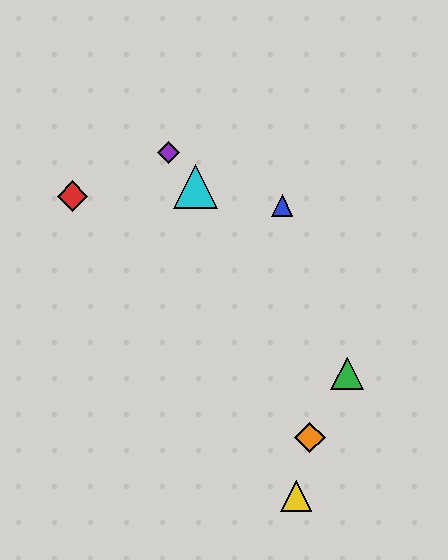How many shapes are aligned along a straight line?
3 shapes (the green triangle, the purple diamond, the cyan triangle) are aligned along a straight line.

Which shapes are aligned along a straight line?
The green triangle, the purple diamond, the cyan triangle are aligned along a straight line.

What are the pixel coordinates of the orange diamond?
The orange diamond is at (310, 437).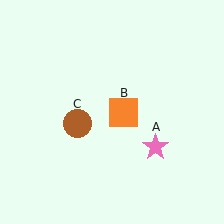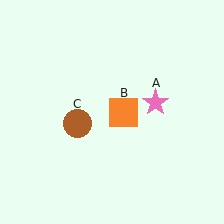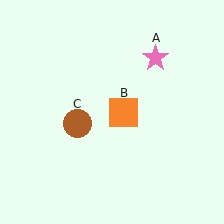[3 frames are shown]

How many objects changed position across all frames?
1 object changed position: pink star (object A).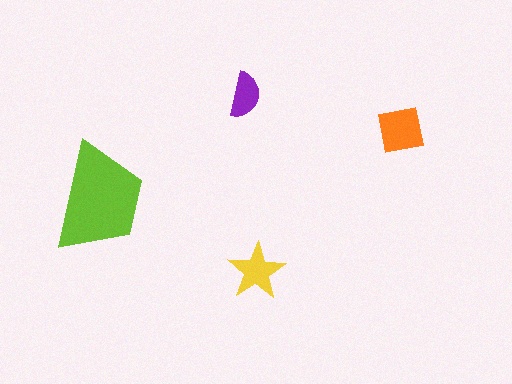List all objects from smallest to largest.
The purple semicircle, the yellow star, the orange square, the lime trapezoid.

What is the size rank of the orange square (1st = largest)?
2nd.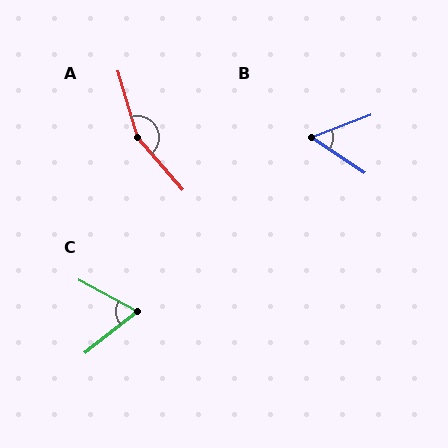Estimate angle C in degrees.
Approximately 66 degrees.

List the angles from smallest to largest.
B (54°), C (66°), A (156°).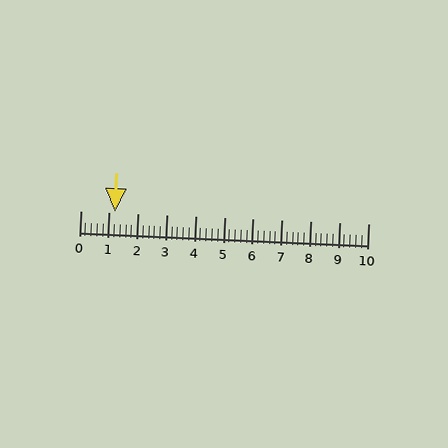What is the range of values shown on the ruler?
The ruler shows values from 0 to 10.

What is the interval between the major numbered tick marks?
The major tick marks are spaced 1 units apart.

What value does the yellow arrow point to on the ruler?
The yellow arrow points to approximately 1.2.